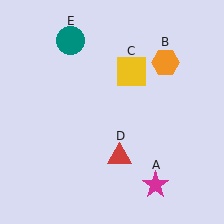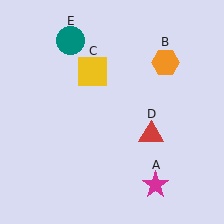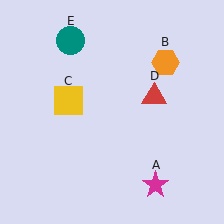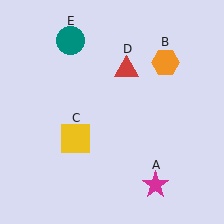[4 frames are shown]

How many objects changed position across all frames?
2 objects changed position: yellow square (object C), red triangle (object D).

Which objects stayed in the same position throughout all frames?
Magenta star (object A) and orange hexagon (object B) and teal circle (object E) remained stationary.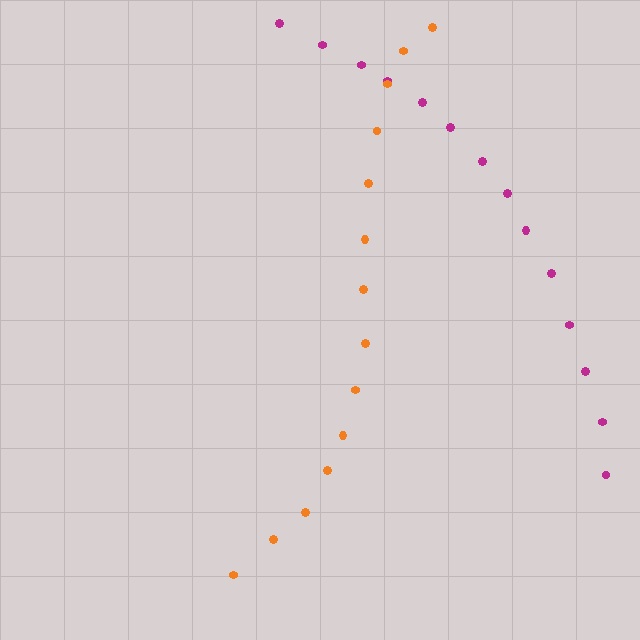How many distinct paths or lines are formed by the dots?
There are 2 distinct paths.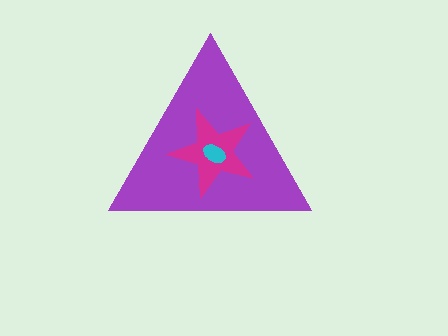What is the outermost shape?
The purple triangle.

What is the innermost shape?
The cyan ellipse.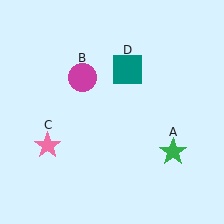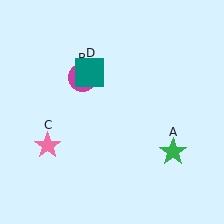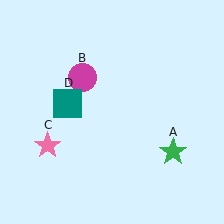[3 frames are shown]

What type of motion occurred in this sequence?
The teal square (object D) rotated counterclockwise around the center of the scene.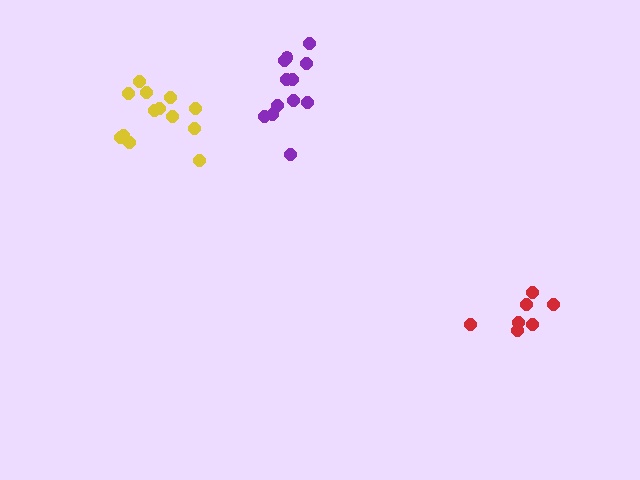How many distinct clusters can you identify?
There are 3 distinct clusters.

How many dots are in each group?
Group 1: 7 dots, Group 2: 13 dots, Group 3: 12 dots (32 total).